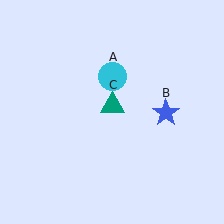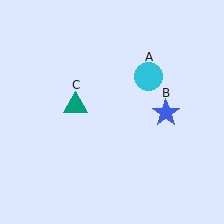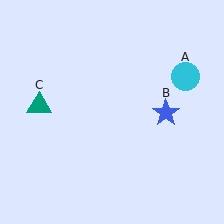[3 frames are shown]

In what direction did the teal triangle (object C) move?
The teal triangle (object C) moved left.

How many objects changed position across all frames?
2 objects changed position: cyan circle (object A), teal triangle (object C).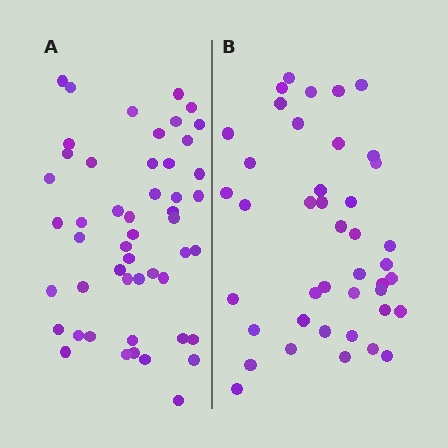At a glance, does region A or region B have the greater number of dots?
Region A (the left region) has more dots.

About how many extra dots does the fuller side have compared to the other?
Region A has roughly 8 or so more dots than region B.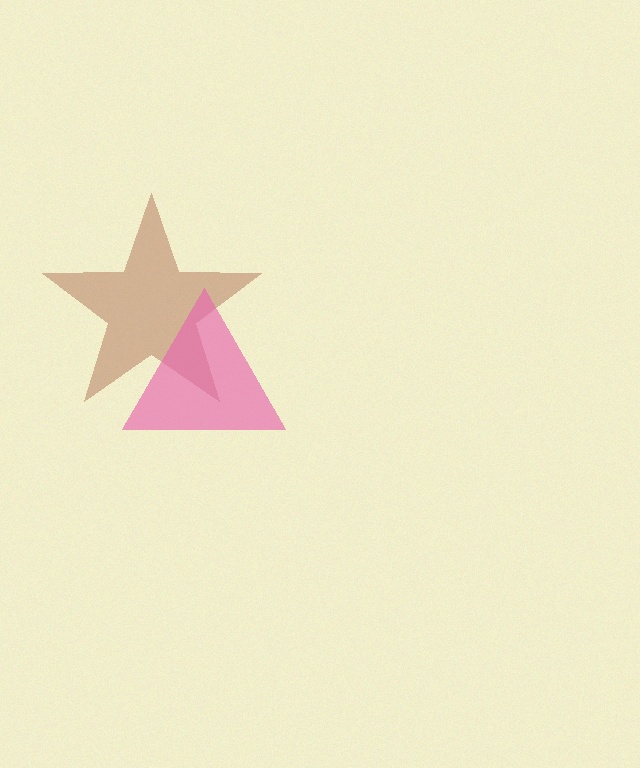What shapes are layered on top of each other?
The layered shapes are: a brown star, a pink triangle.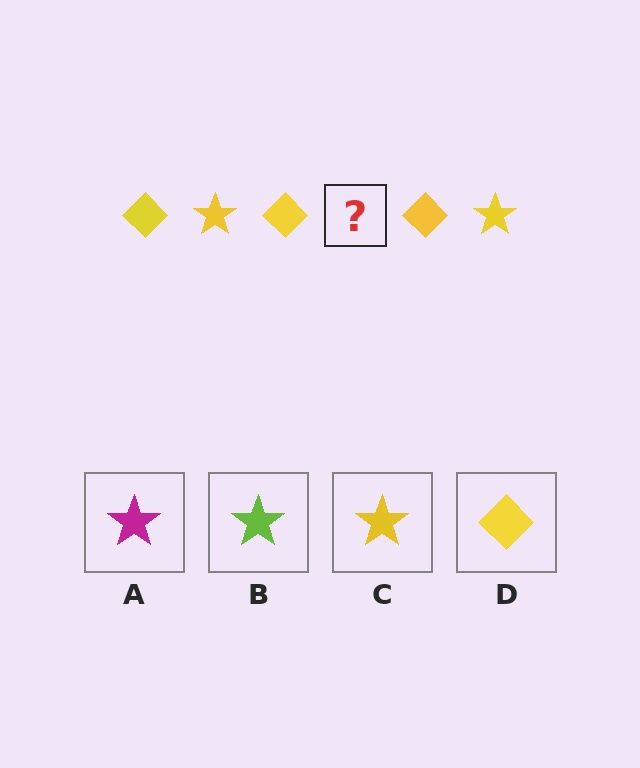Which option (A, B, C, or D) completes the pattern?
C.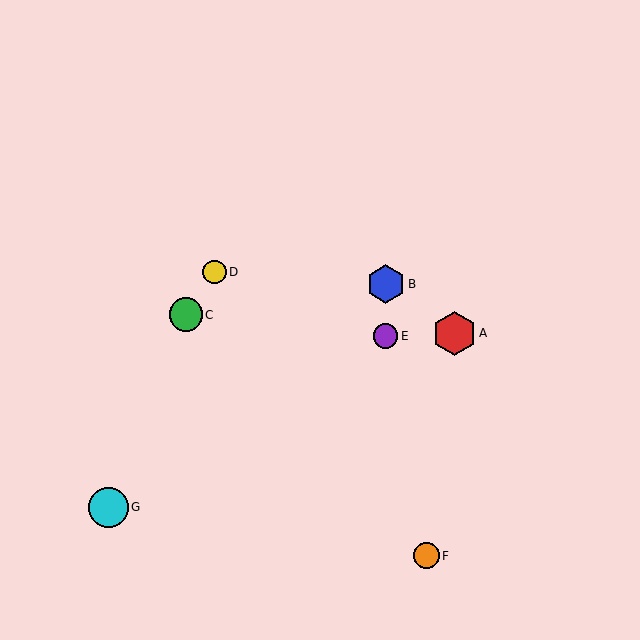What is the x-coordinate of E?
Object E is at x≈386.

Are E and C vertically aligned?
No, E is at x≈386 and C is at x≈186.